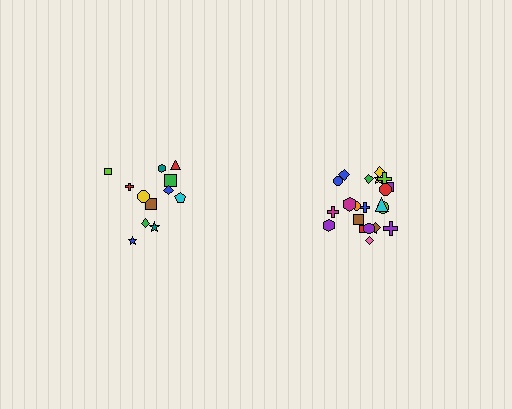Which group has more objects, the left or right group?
The right group.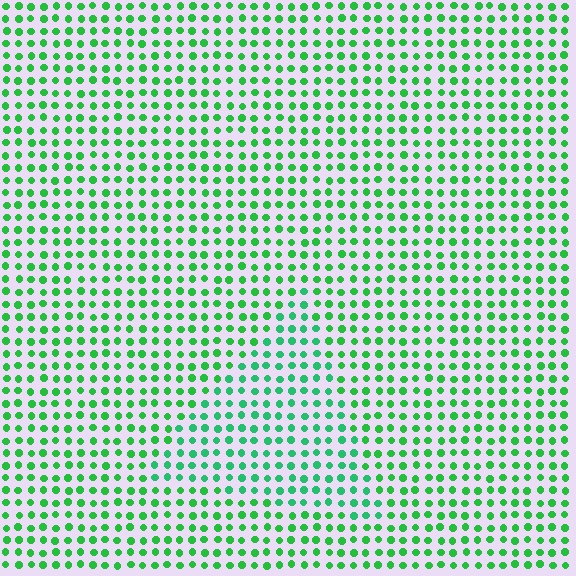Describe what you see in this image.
The image is filled with small green elements in a uniform arrangement. A triangle-shaped region is visible where the elements are tinted to a slightly different hue, forming a subtle color boundary.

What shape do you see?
I see a triangle.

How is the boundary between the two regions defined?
The boundary is defined purely by a slight shift in hue (about 19 degrees). Spacing, size, and orientation are identical on both sides.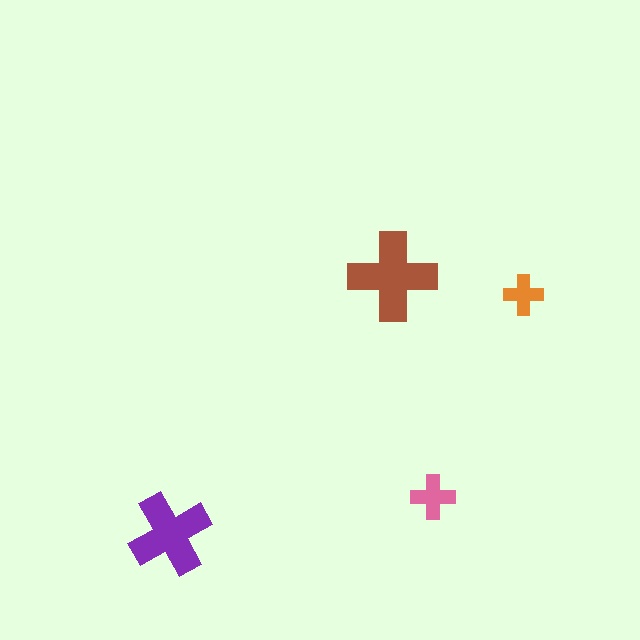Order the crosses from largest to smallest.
the brown one, the purple one, the pink one, the orange one.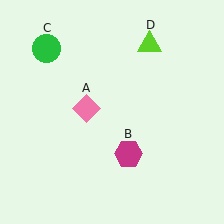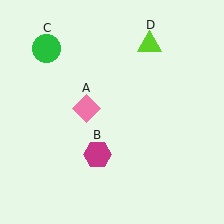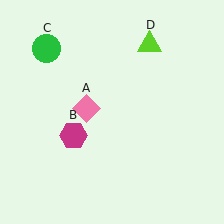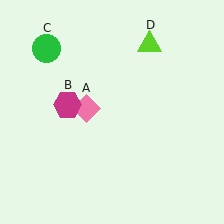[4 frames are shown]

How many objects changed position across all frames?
1 object changed position: magenta hexagon (object B).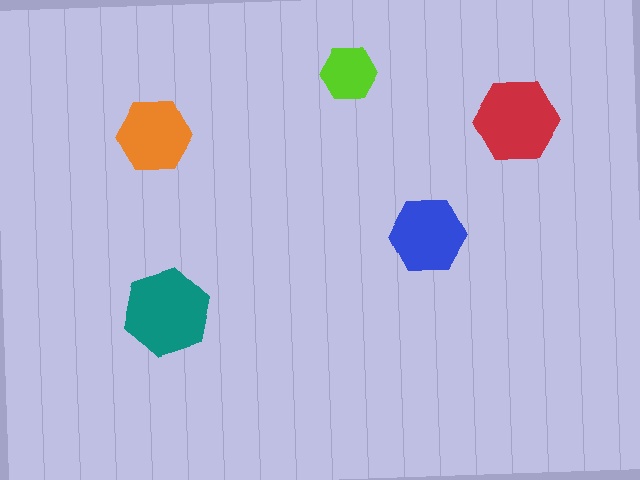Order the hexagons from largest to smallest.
the teal one, the red one, the blue one, the orange one, the lime one.